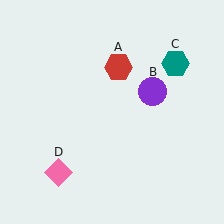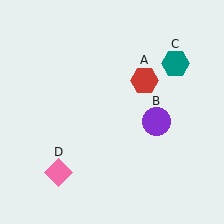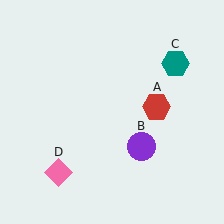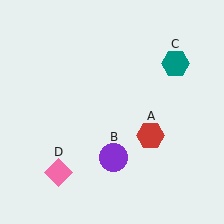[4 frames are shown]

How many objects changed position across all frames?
2 objects changed position: red hexagon (object A), purple circle (object B).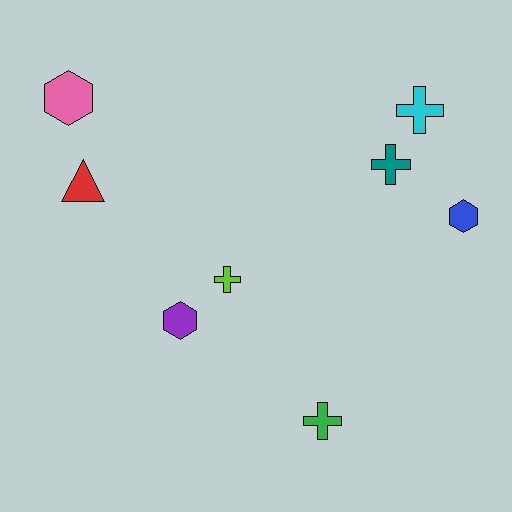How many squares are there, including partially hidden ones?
There are no squares.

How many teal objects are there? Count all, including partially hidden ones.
There is 1 teal object.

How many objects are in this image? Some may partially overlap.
There are 8 objects.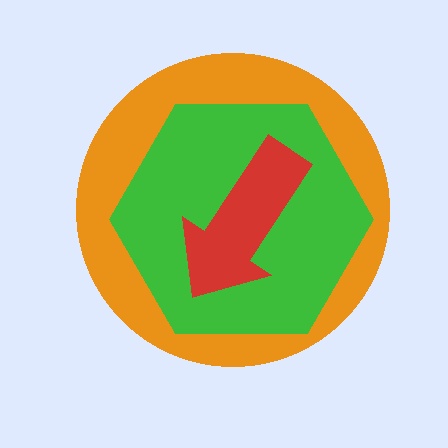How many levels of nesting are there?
3.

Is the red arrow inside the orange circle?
Yes.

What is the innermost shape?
The red arrow.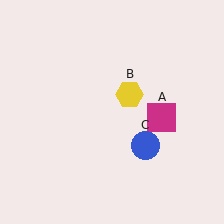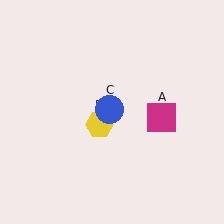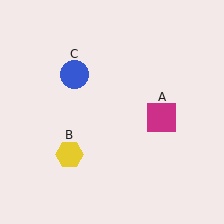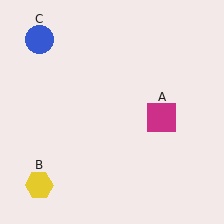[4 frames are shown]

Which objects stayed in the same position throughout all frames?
Magenta square (object A) remained stationary.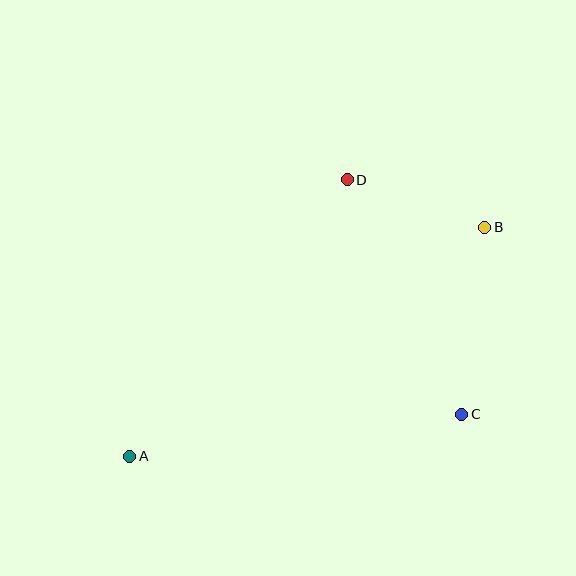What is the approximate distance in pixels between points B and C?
The distance between B and C is approximately 188 pixels.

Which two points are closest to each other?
Points B and D are closest to each other.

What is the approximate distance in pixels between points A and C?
The distance between A and C is approximately 335 pixels.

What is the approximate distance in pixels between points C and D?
The distance between C and D is approximately 261 pixels.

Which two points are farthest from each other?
Points A and B are farthest from each other.